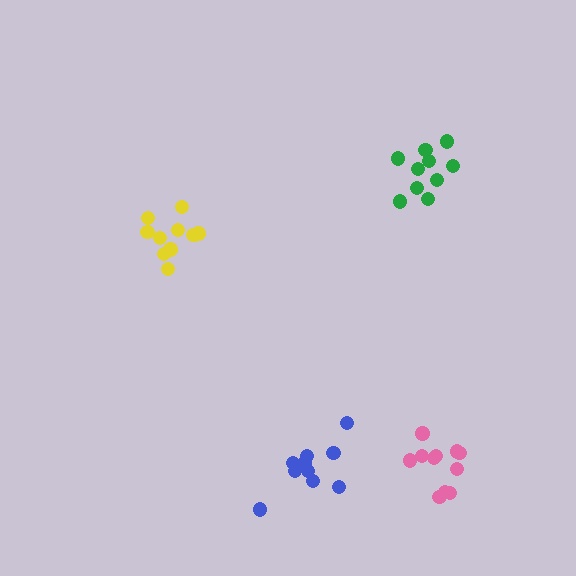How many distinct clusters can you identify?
There are 4 distinct clusters.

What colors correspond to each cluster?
The clusters are colored: pink, yellow, blue, green.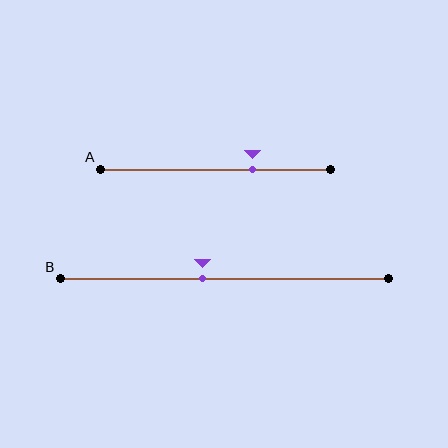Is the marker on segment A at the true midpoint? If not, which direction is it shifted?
No, the marker on segment A is shifted to the right by about 16% of the segment length.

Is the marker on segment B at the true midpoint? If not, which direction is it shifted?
No, the marker on segment B is shifted to the left by about 6% of the segment length.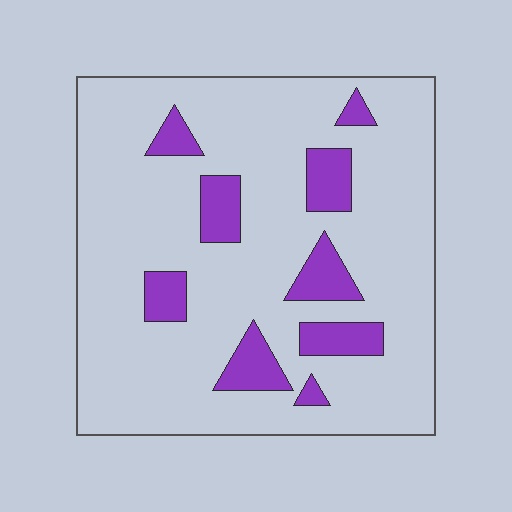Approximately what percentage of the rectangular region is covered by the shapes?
Approximately 15%.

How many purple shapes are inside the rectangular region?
9.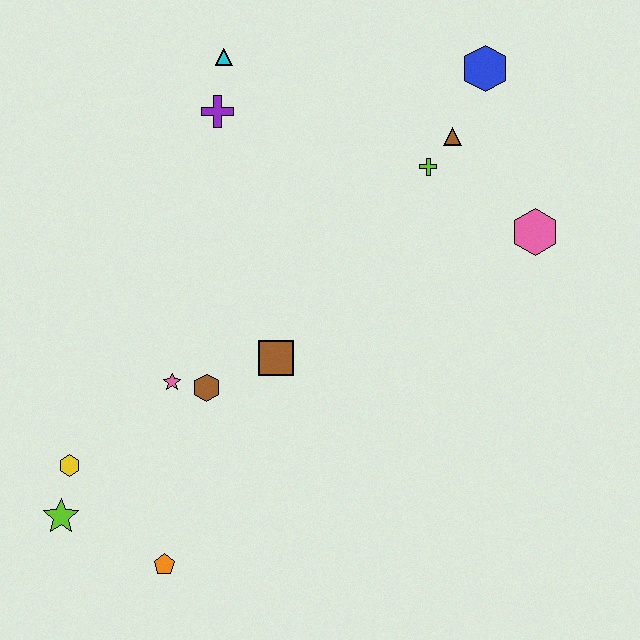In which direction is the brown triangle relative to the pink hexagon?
The brown triangle is above the pink hexagon.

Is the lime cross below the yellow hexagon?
No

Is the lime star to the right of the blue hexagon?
No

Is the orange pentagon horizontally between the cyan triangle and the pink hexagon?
No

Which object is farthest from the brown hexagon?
The blue hexagon is farthest from the brown hexagon.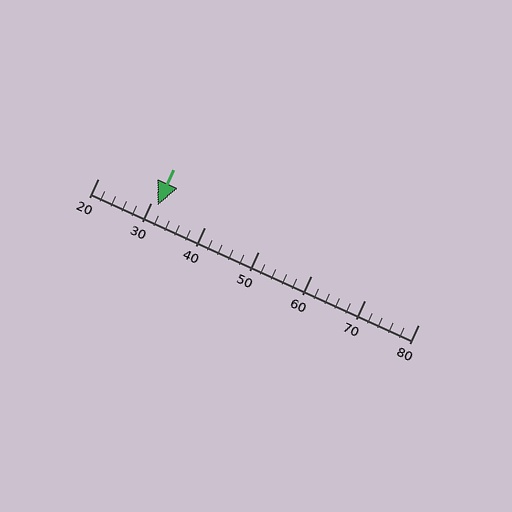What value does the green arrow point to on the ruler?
The green arrow points to approximately 31.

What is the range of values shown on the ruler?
The ruler shows values from 20 to 80.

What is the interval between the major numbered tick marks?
The major tick marks are spaced 10 units apart.